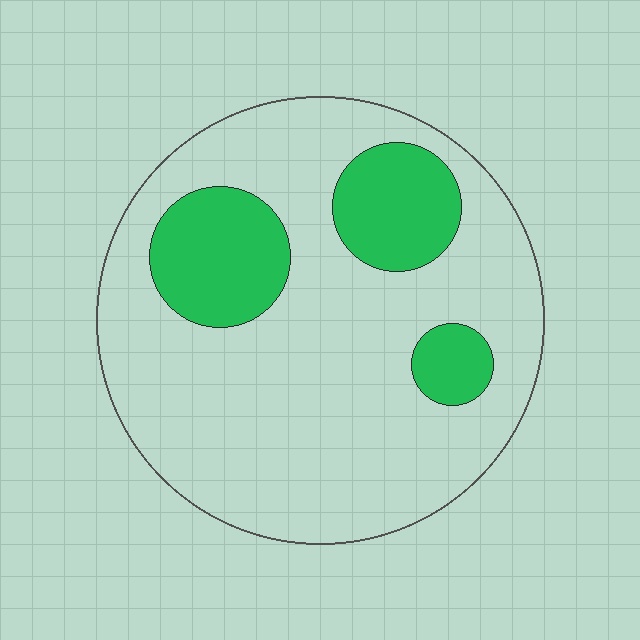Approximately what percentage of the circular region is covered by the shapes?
Approximately 20%.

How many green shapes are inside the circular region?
3.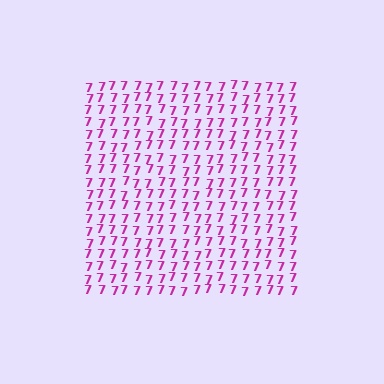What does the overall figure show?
The overall figure shows a square.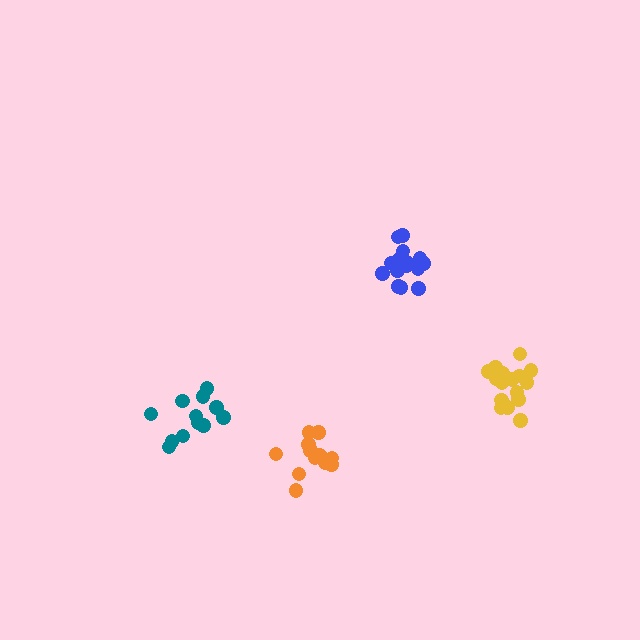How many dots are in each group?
Group 1: 16 dots, Group 2: 16 dots, Group 3: 12 dots, Group 4: 14 dots (58 total).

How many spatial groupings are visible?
There are 4 spatial groupings.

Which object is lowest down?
The orange cluster is bottommost.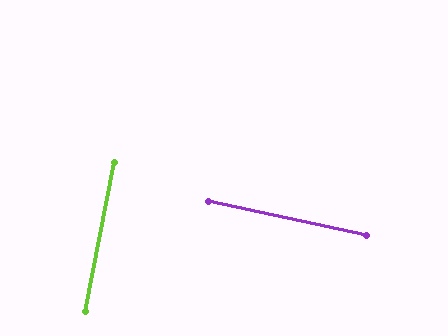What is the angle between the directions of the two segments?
Approximately 89 degrees.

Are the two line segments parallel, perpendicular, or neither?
Perpendicular — they meet at approximately 89°.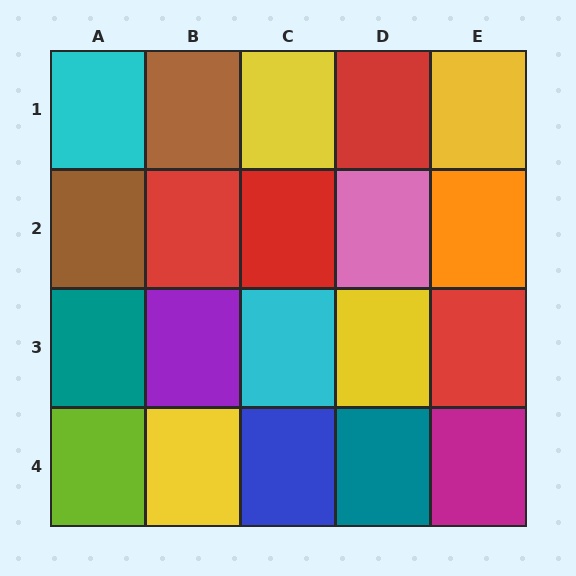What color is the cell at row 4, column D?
Teal.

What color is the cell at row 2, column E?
Orange.